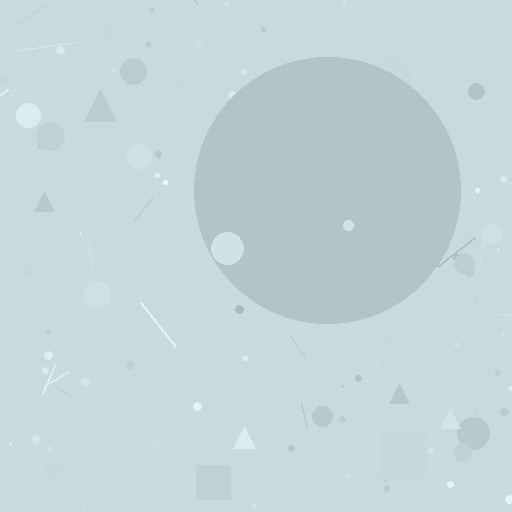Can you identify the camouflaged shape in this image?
The camouflaged shape is a circle.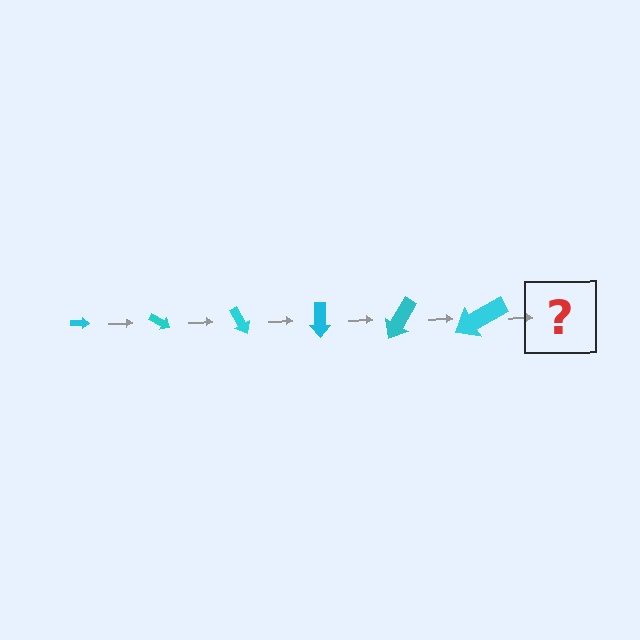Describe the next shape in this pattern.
It should be an arrow, larger than the previous one and rotated 180 degrees from the start.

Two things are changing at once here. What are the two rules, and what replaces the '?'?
The two rules are that the arrow grows larger each step and it rotates 30 degrees each step. The '?' should be an arrow, larger than the previous one and rotated 180 degrees from the start.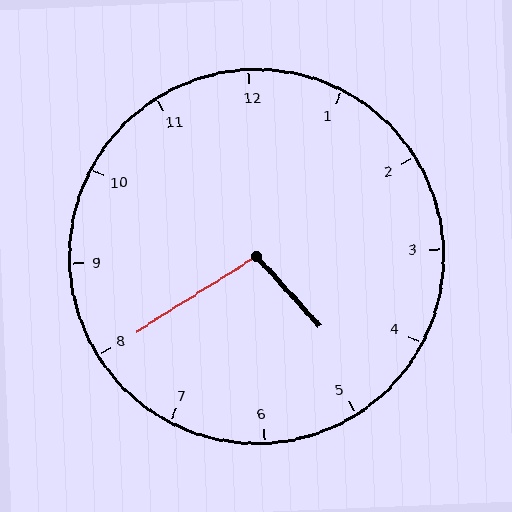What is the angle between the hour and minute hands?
Approximately 100 degrees.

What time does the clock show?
4:40.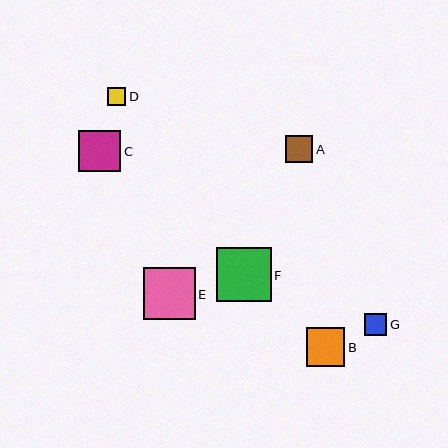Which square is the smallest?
Square D is the smallest with a size of approximately 19 pixels.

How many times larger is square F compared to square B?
Square F is approximately 1.4 times the size of square B.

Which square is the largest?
Square F is the largest with a size of approximately 55 pixels.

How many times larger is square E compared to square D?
Square E is approximately 2.8 times the size of square D.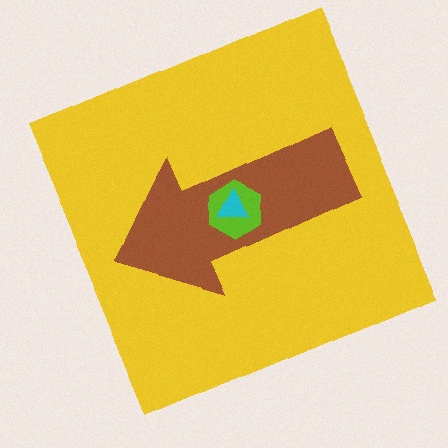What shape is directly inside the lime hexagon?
The cyan triangle.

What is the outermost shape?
The yellow square.